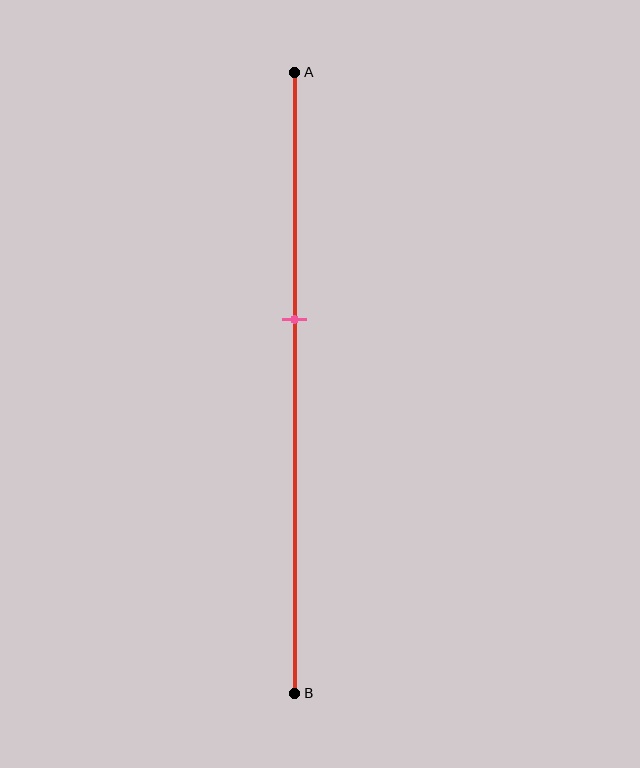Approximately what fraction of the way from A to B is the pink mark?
The pink mark is approximately 40% of the way from A to B.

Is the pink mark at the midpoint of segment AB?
No, the mark is at about 40% from A, not at the 50% midpoint.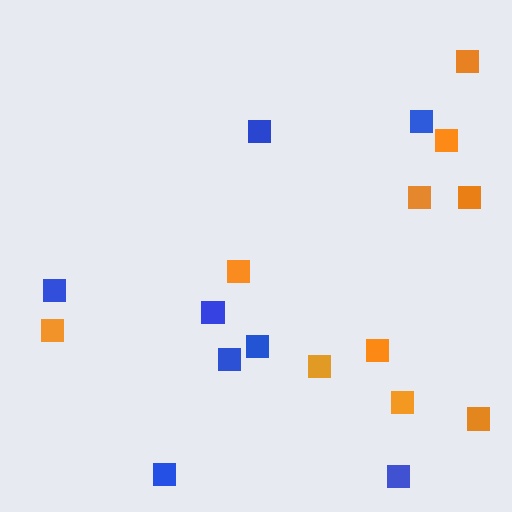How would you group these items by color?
There are 2 groups: one group of orange squares (10) and one group of blue squares (8).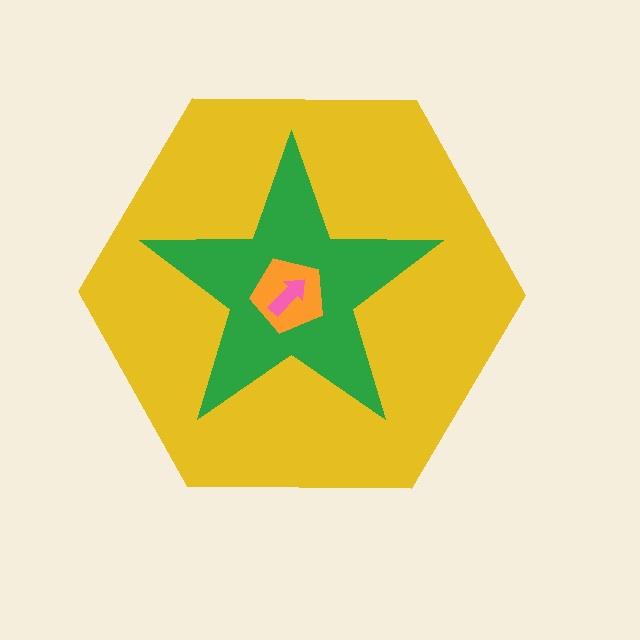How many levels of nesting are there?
4.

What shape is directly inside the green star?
The orange pentagon.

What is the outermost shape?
The yellow hexagon.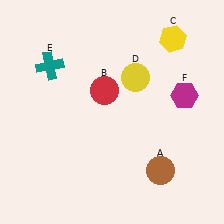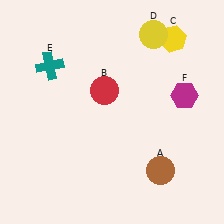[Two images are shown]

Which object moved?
The yellow circle (D) moved up.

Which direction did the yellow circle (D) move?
The yellow circle (D) moved up.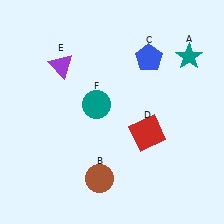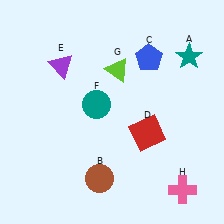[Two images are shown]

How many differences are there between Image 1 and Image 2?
There are 2 differences between the two images.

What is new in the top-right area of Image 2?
A lime triangle (G) was added in the top-right area of Image 2.